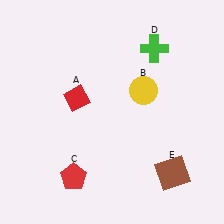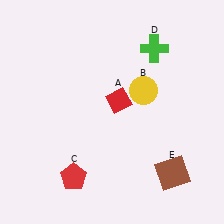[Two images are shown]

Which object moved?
The red diamond (A) moved right.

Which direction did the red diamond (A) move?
The red diamond (A) moved right.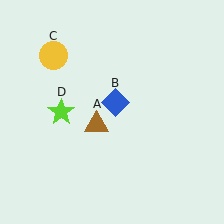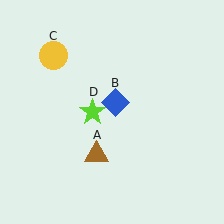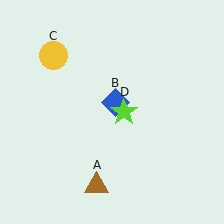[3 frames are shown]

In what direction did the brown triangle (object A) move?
The brown triangle (object A) moved down.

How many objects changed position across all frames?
2 objects changed position: brown triangle (object A), lime star (object D).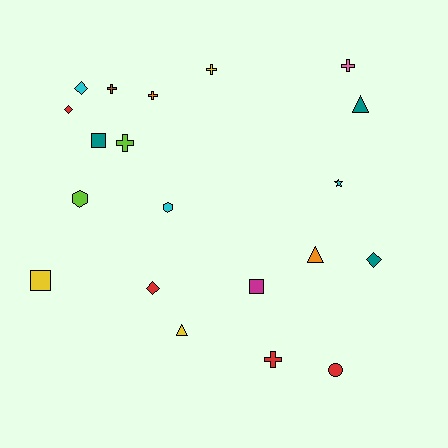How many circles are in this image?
There is 1 circle.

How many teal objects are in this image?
There are 3 teal objects.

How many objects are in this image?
There are 20 objects.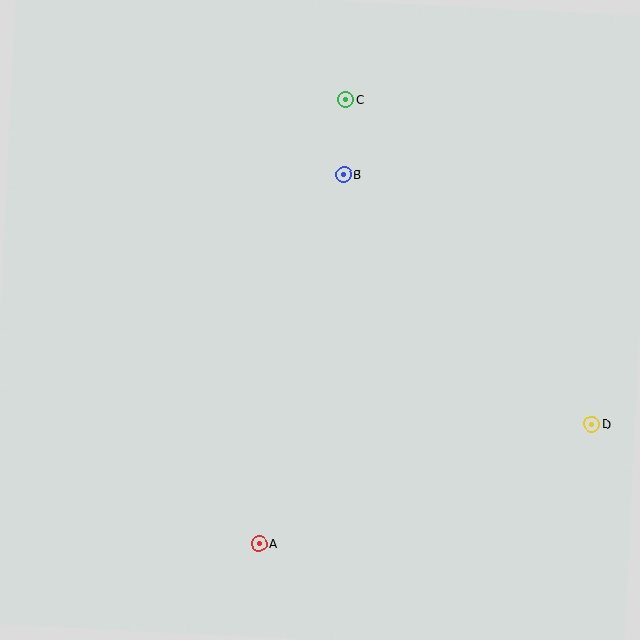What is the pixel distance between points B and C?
The distance between B and C is 75 pixels.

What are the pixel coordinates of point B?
Point B is at (344, 174).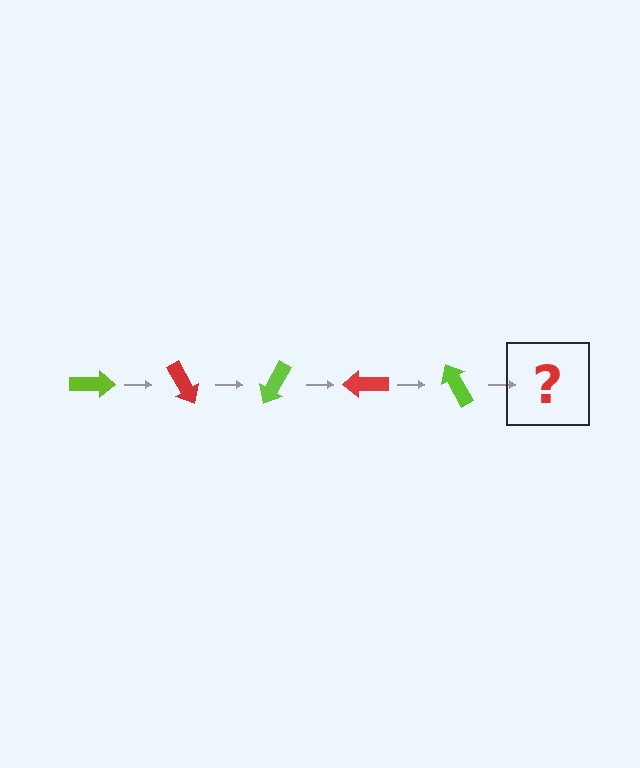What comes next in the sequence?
The next element should be a red arrow, rotated 300 degrees from the start.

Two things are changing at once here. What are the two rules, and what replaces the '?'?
The two rules are that it rotates 60 degrees each step and the color cycles through lime and red. The '?' should be a red arrow, rotated 300 degrees from the start.